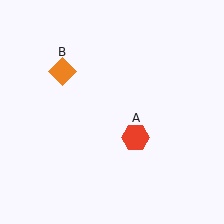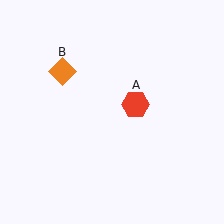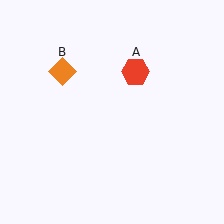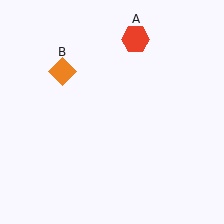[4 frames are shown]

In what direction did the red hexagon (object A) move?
The red hexagon (object A) moved up.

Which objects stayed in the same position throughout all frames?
Orange diamond (object B) remained stationary.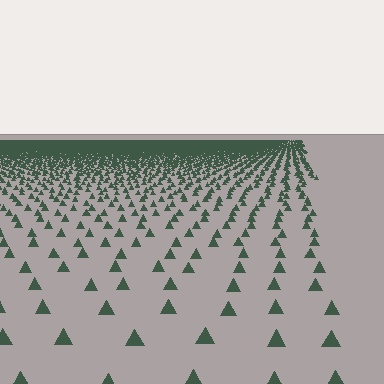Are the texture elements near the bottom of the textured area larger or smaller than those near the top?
Larger. Near the bottom, elements are closer to the viewer and appear at a bigger on-screen size.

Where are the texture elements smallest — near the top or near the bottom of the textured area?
Near the top.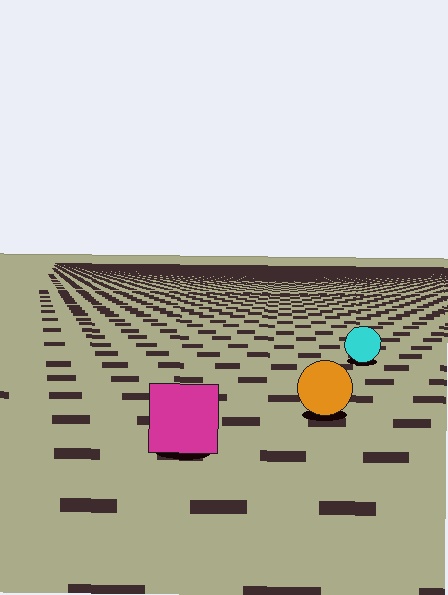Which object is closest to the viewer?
The magenta square is closest. The texture marks near it are larger and more spread out.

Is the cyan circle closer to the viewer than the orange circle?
No. The orange circle is closer — you can tell from the texture gradient: the ground texture is coarser near it.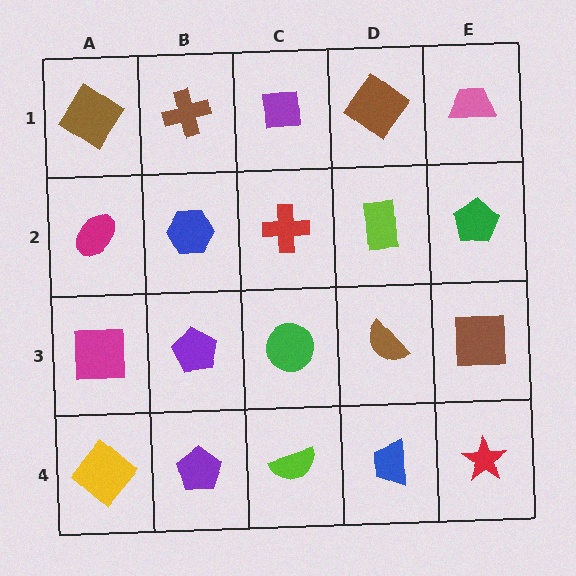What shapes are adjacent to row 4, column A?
A magenta square (row 3, column A), a purple pentagon (row 4, column B).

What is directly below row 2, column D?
A brown semicircle.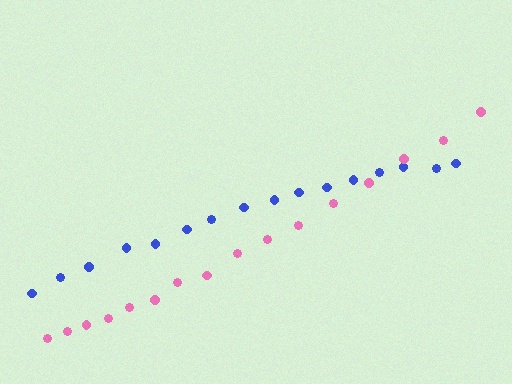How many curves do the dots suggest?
There are 2 distinct paths.